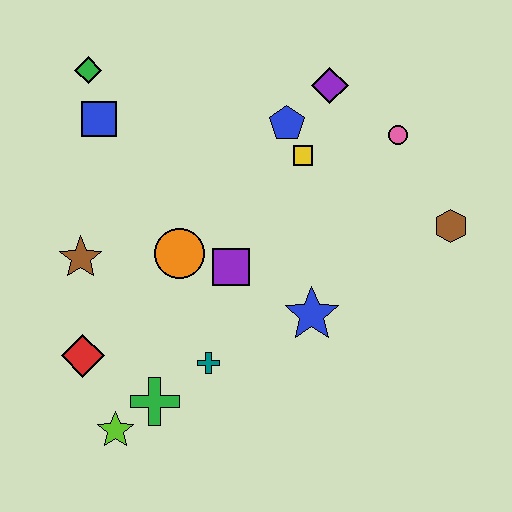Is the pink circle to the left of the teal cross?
No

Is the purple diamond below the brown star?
No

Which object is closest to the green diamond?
The blue square is closest to the green diamond.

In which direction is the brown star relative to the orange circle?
The brown star is to the left of the orange circle.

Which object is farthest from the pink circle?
The lime star is farthest from the pink circle.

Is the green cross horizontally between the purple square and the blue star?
No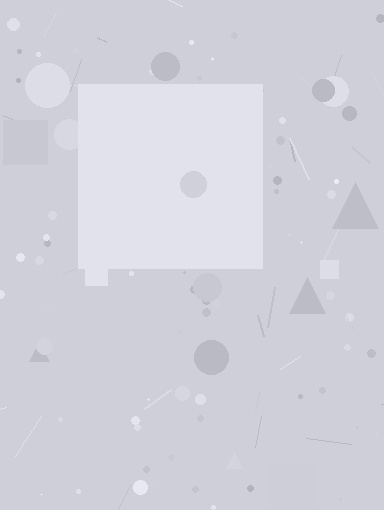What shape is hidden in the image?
A square is hidden in the image.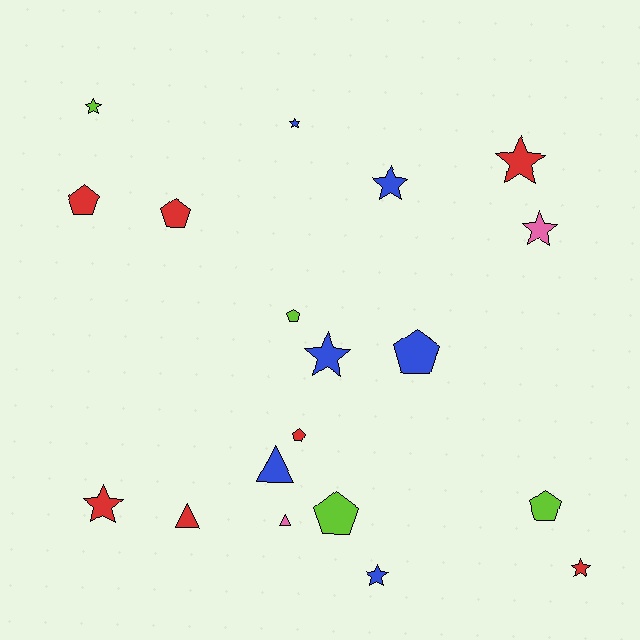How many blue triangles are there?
There is 1 blue triangle.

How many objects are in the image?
There are 19 objects.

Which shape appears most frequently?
Star, with 9 objects.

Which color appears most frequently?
Red, with 7 objects.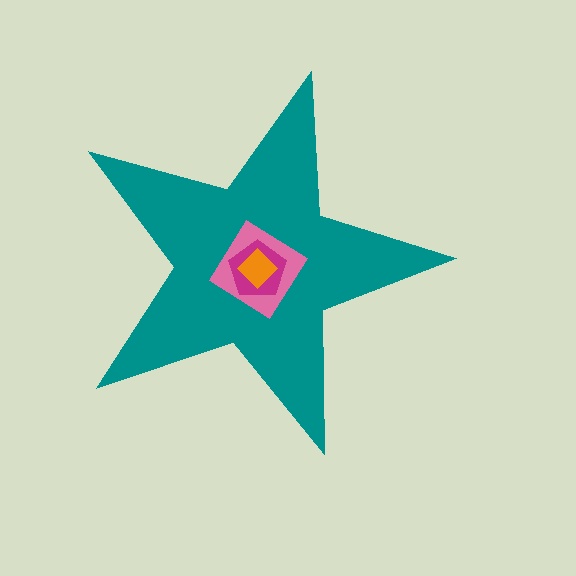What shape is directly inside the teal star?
The pink diamond.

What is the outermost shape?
The teal star.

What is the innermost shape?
The orange diamond.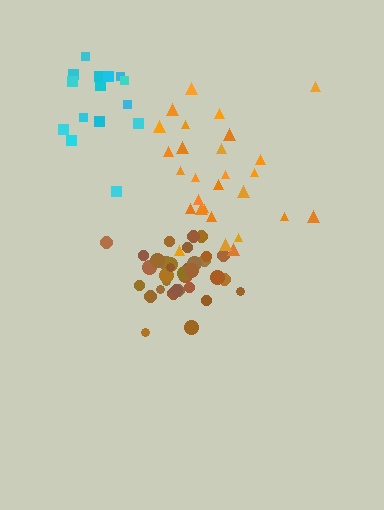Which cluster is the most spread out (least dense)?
Orange.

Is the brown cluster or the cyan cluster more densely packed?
Brown.